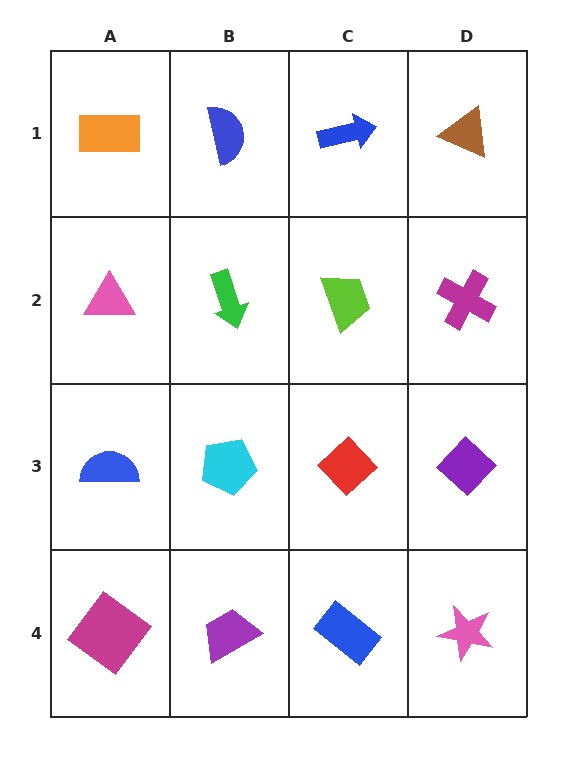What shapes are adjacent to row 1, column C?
A lime trapezoid (row 2, column C), a blue semicircle (row 1, column B), a brown triangle (row 1, column D).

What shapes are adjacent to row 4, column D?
A purple diamond (row 3, column D), a blue rectangle (row 4, column C).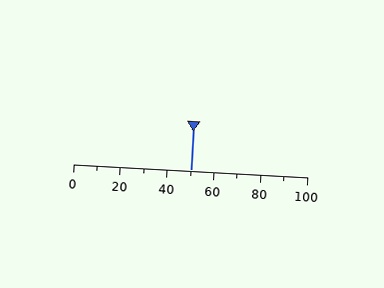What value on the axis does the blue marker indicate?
The marker indicates approximately 50.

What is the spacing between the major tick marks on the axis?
The major ticks are spaced 20 apart.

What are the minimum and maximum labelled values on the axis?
The axis runs from 0 to 100.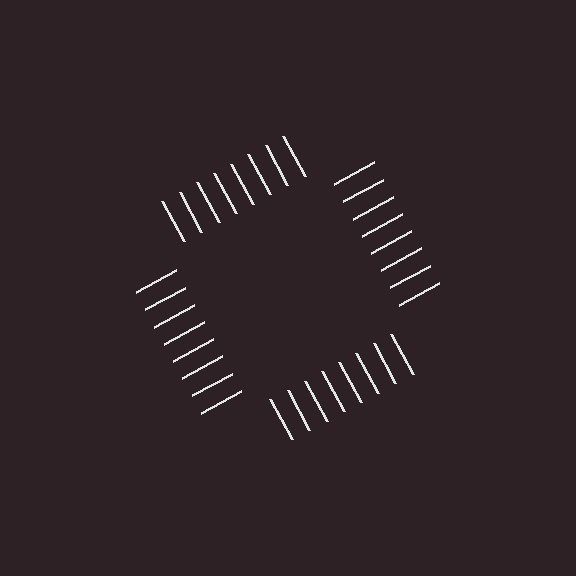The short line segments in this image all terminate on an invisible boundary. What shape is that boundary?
An illusory square — the line segments terminate on its edges but no continuous stroke is drawn.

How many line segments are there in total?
32 — 8 along each of the 4 edges.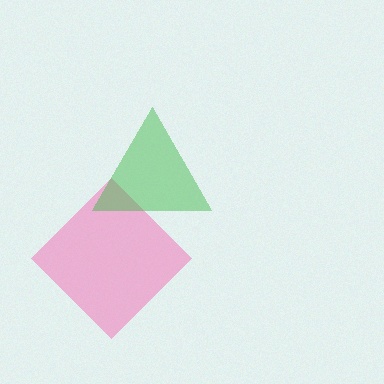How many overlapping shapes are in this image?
There are 2 overlapping shapes in the image.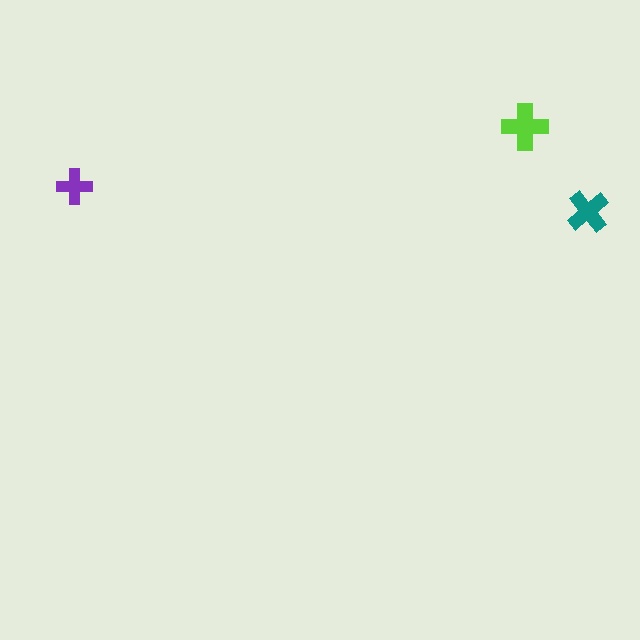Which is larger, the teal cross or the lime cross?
The lime one.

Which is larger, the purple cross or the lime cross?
The lime one.